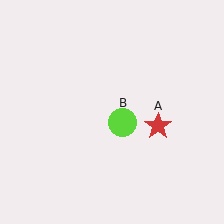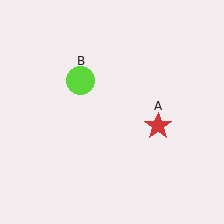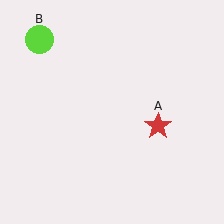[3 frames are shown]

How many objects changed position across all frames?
1 object changed position: lime circle (object B).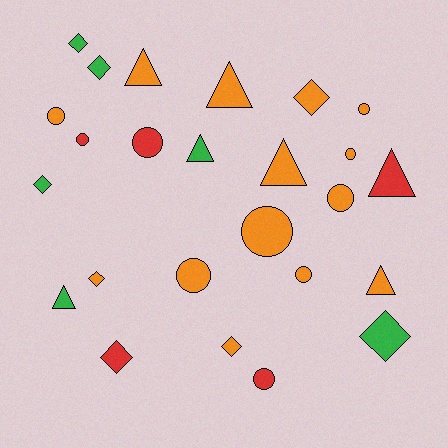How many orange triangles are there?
There are 4 orange triangles.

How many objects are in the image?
There are 25 objects.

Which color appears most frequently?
Orange, with 14 objects.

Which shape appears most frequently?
Circle, with 10 objects.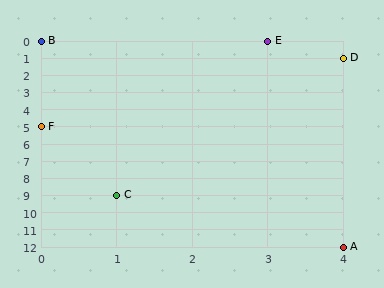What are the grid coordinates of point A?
Point A is at grid coordinates (4, 12).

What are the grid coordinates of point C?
Point C is at grid coordinates (1, 9).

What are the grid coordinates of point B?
Point B is at grid coordinates (0, 0).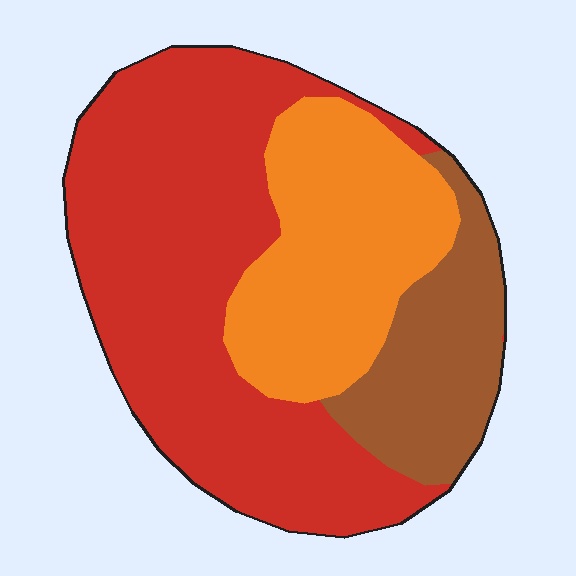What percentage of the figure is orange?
Orange takes up between a sixth and a third of the figure.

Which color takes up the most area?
Red, at roughly 55%.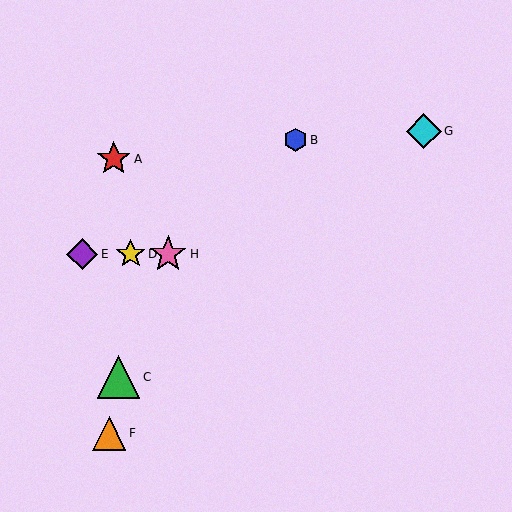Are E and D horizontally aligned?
Yes, both are at y≈254.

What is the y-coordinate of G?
Object G is at y≈131.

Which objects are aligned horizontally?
Objects D, E, H are aligned horizontally.